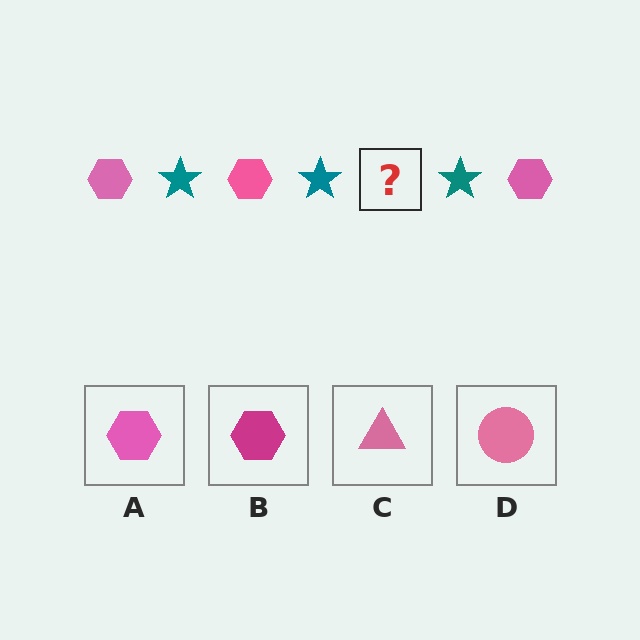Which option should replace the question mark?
Option A.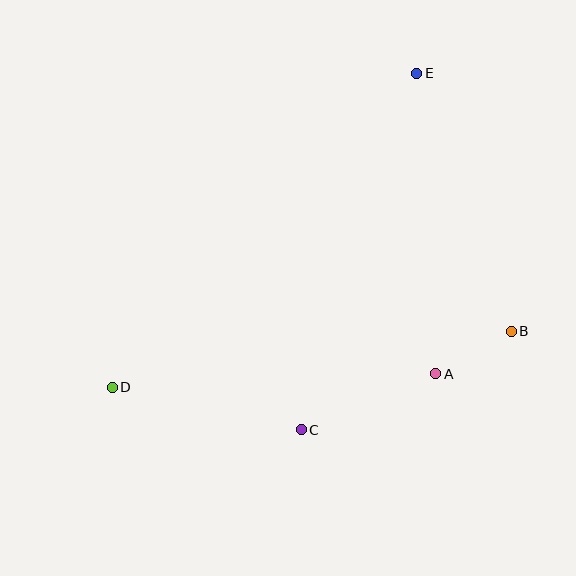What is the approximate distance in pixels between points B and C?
The distance between B and C is approximately 232 pixels.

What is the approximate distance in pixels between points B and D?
The distance between B and D is approximately 403 pixels.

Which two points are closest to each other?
Points A and B are closest to each other.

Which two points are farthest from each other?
Points D and E are farthest from each other.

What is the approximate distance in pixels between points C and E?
The distance between C and E is approximately 375 pixels.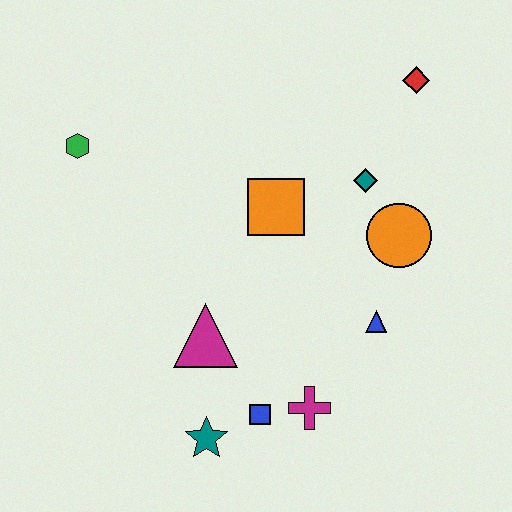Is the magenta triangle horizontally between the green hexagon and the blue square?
Yes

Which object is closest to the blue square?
The magenta cross is closest to the blue square.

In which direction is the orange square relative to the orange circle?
The orange square is to the left of the orange circle.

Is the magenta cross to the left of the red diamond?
Yes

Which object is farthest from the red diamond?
The teal star is farthest from the red diamond.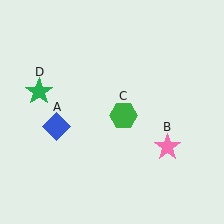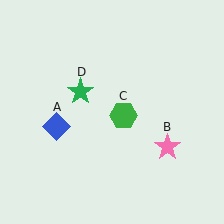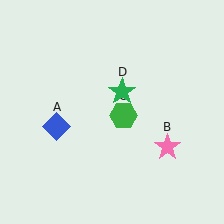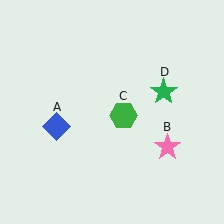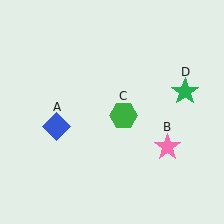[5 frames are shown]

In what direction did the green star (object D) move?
The green star (object D) moved right.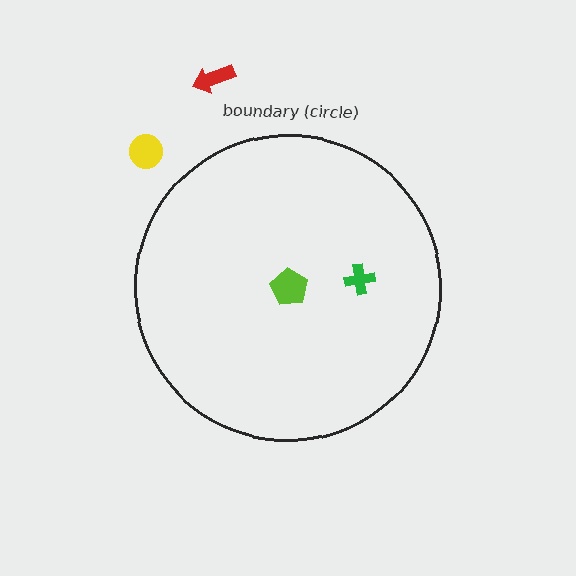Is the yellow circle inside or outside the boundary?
Outside.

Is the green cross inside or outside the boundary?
Inside.